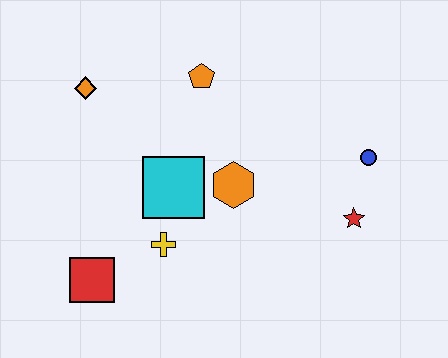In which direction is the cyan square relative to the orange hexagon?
The cyan square is to the left of the orange hexagon.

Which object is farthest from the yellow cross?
The blue circle is farthest from the yellow cross.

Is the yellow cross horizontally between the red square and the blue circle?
Yes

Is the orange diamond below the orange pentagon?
Yes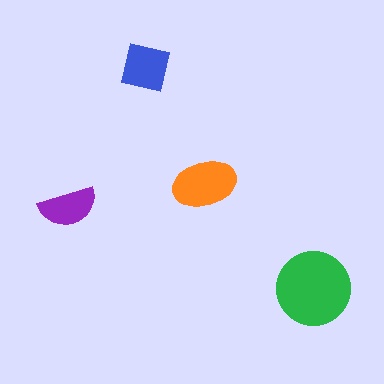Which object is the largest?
The green circle.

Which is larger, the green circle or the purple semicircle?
The green circle.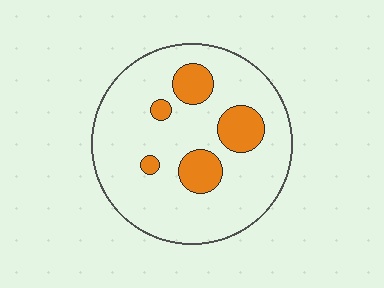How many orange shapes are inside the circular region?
5.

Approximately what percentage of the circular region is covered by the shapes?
Approximately 15%.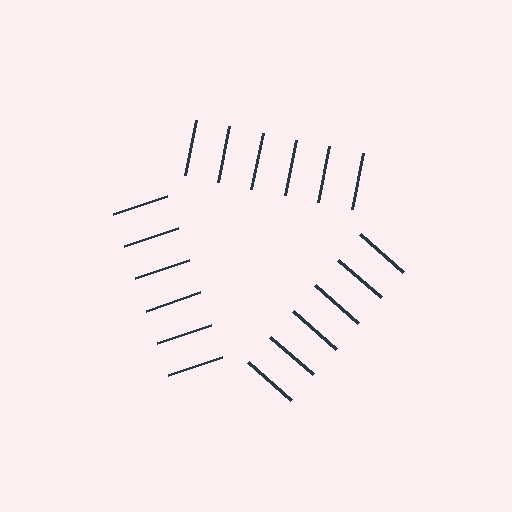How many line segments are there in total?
18 — 6 along each of the 3 edges.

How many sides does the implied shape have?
3 sides — the line-ends trace a triangle.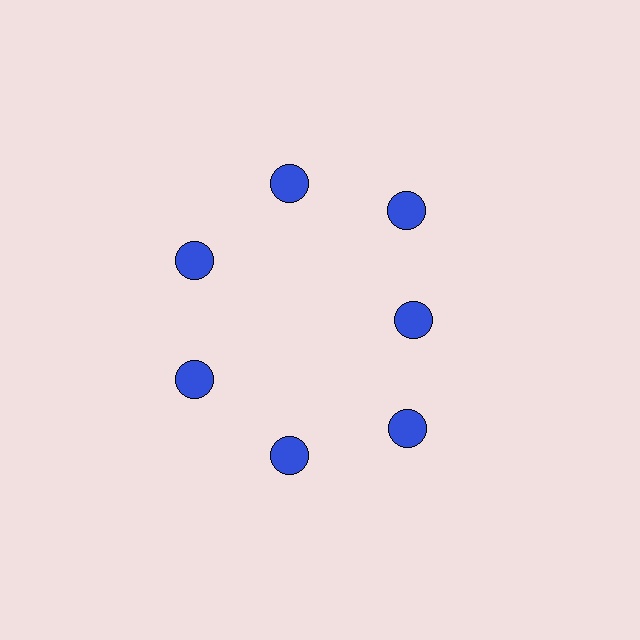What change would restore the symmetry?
The symmetry would be restored by moving it outward, back onto the ring so that all 7 circles sit at equal angles and equal distance from the center.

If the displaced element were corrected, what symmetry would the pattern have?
It would have 7-fold rotational symmetry — the pattern would map onto itself every 51 degrees.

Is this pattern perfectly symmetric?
No. The 7 blue circles are arranged in a ring, but one element near the 3 o'clock position is pulled inward toward the center, breaking the 7-fold rotational symmetry.